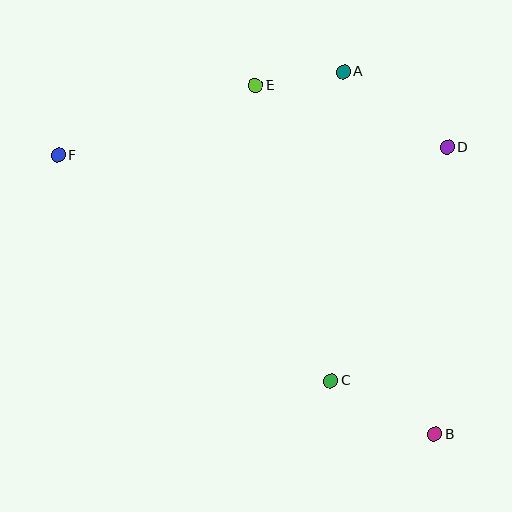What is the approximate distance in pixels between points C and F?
The distance between C and F is approximately 354 pixels.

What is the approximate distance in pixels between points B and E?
The distance between B and E is approximately 392 pixels.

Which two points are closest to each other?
Points A and E are closest to each other.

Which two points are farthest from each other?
Points B and F are farthest from each other.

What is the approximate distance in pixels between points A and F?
The distance between A and F is approximately 297 pixels.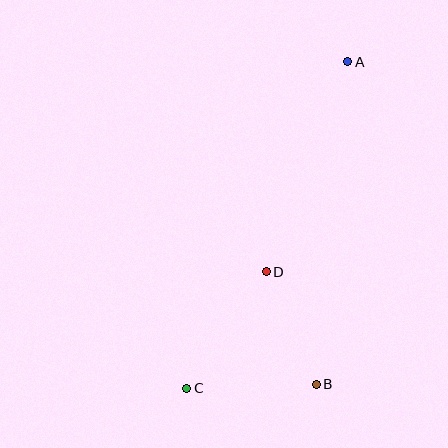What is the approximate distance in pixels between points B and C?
The distance between B and C is approximately 130 pixels.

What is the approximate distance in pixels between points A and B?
The distance between A and B is approximately 324 pixels.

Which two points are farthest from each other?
Points A and C are farthest from each other.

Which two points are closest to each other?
Points B and D are closest to each other.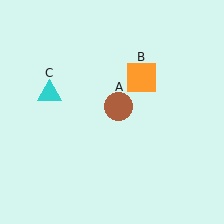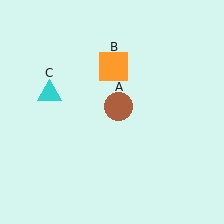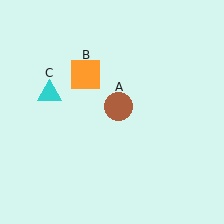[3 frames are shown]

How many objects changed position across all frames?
1 object changed position: orange square (object B).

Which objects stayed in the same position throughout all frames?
Brown circle (object A) and cyan triangle (object C) remained stationary.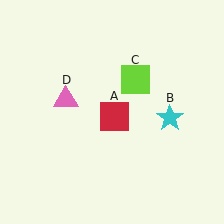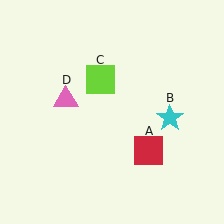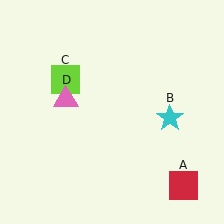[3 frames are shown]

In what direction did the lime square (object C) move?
The lime square (object C) moved left.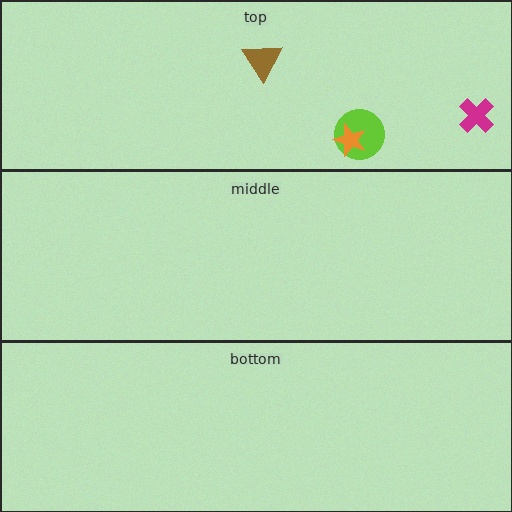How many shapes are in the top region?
4.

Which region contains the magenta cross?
The top region.